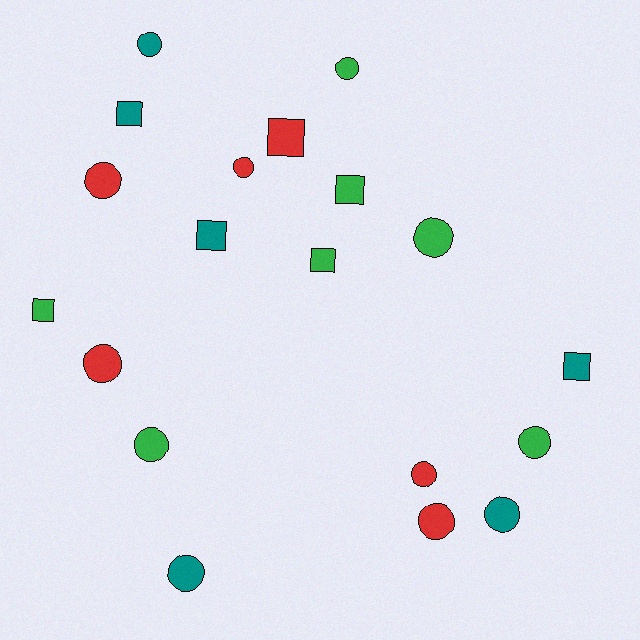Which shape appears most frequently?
Circle, with 12 objects.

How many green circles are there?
There are 4 green circles.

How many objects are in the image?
There are 19 objects.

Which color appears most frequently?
Green, with 7 objects.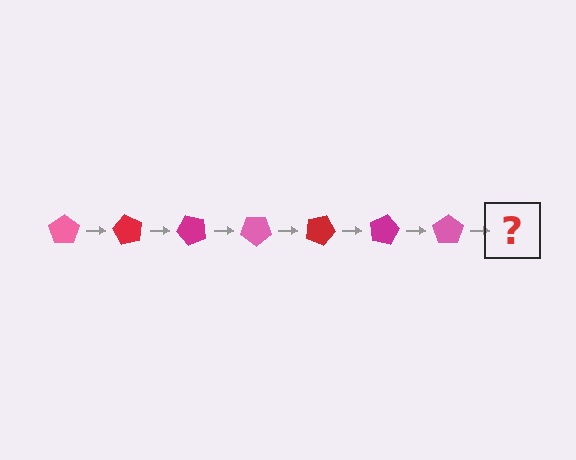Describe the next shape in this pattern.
It should be a red pentagon, rotated 420 degrees from the start.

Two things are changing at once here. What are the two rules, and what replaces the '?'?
The two rules are that it rotates 60 degrees each step and the color cycles through pink, red, and magenta. The '?' should be a red pentagon, rotated 420 degrees from the start.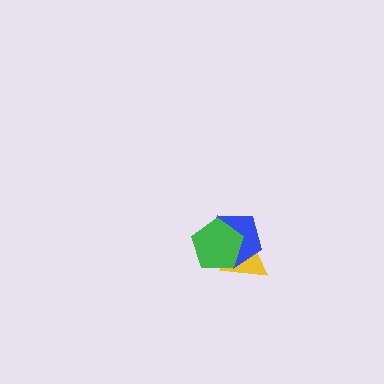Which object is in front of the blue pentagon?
The green pentagon is in front of the blue pentagon.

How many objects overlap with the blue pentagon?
2 objects overlap with the blue pentagon.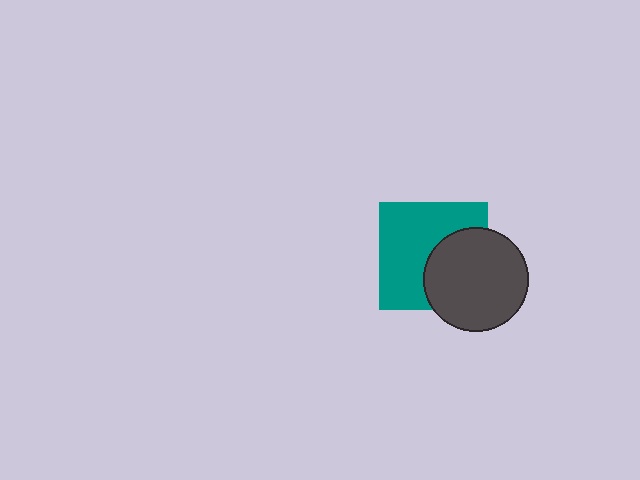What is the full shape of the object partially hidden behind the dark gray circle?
The partially hidden object is a teal square.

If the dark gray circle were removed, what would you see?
You would see the complete teal square.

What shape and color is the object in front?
The object in front is a dark gray circle.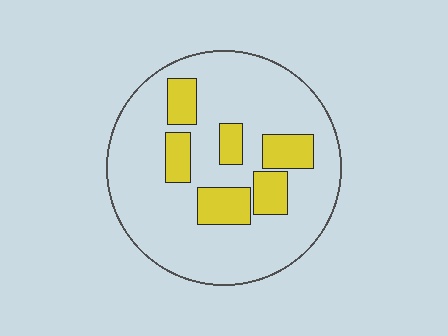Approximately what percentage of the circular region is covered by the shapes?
Approximately 20%.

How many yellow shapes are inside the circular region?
6.